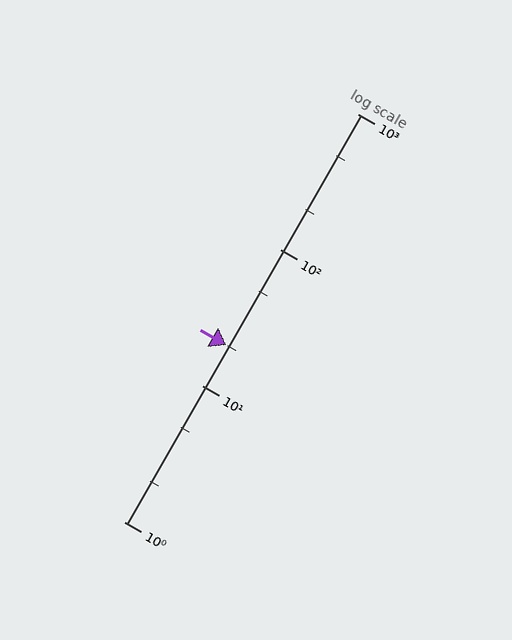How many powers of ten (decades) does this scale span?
The scale spans 3 decades, from 1 to 1000.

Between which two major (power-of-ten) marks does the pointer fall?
The pointer is between 10 and 100.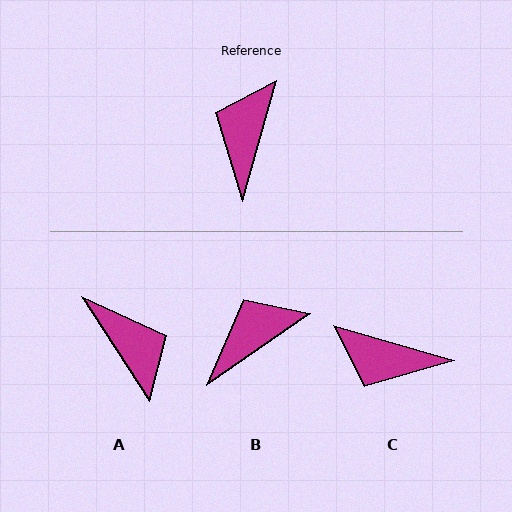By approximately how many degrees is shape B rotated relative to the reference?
Approximately 40 degrees clockwise.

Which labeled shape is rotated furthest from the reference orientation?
A, about 132 degrees away.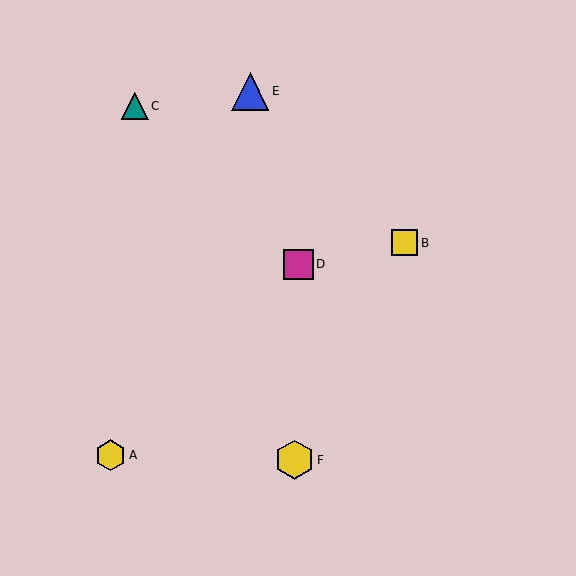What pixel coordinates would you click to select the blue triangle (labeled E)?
Click at (250, 91) to select the blue triangle E.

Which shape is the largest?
The yellow hexagon (labeled F) is the largest.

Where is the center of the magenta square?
The center of the magenta square is at (298, 264).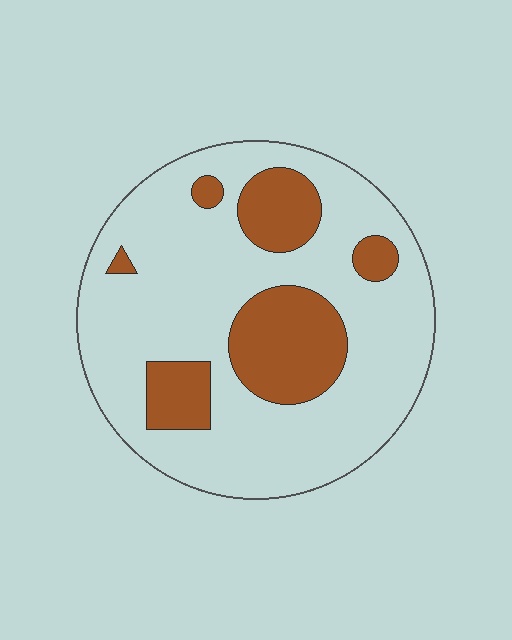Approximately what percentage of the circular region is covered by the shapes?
Approximately 25%.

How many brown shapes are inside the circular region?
6.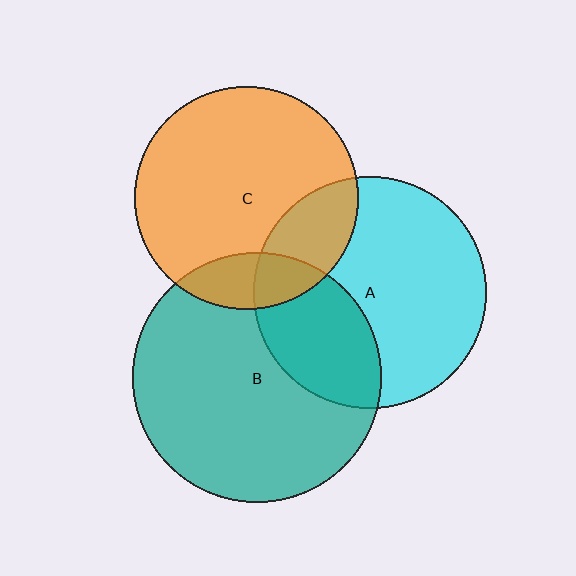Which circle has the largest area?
Circle B (teal).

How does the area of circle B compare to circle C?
Approximately 1.2 times.